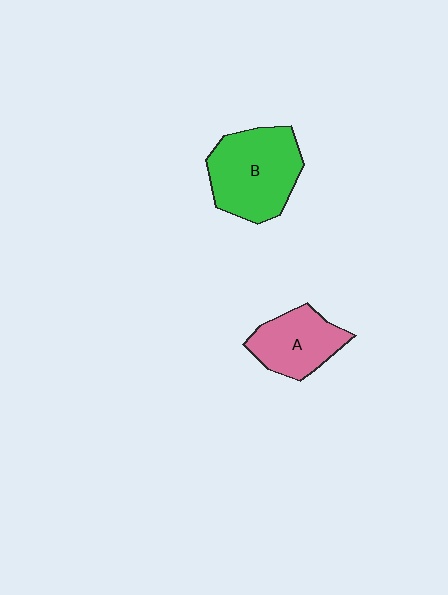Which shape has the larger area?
Shape B (green).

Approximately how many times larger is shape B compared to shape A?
Approximately 1.5 times.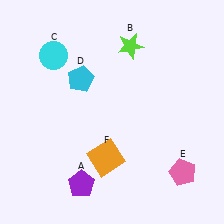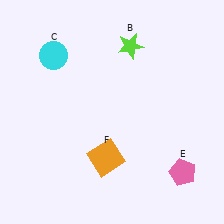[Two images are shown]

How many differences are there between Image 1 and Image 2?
There are 2 differences between the two images.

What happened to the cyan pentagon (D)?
The cyan pentagon (D) was removed in Image 2. It was in the top-left area of Image 1.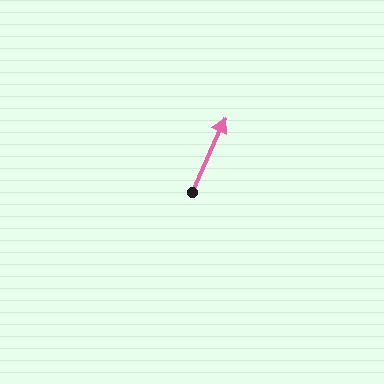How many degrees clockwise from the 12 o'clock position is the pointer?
Approximately 24 degrees.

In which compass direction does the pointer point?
Northeast.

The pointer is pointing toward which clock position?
Roughly 1 o'clock.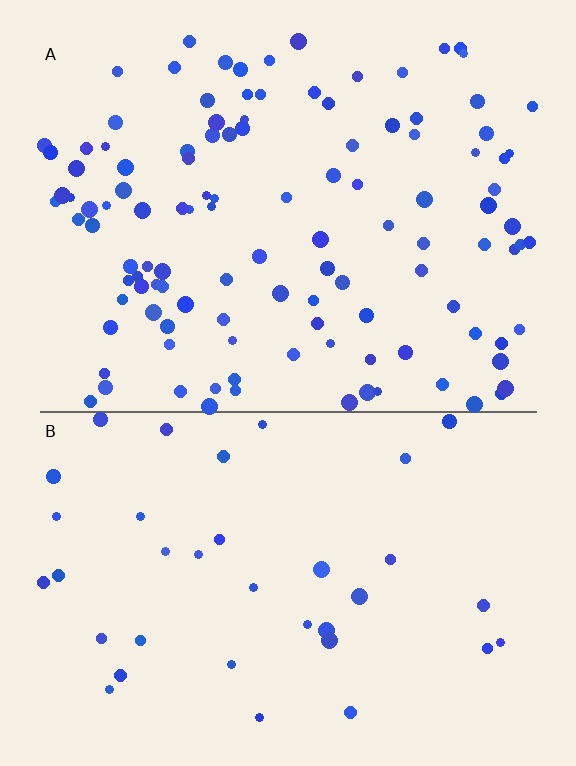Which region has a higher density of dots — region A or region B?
A (the top).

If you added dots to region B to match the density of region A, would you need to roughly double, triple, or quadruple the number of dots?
Approximately triple.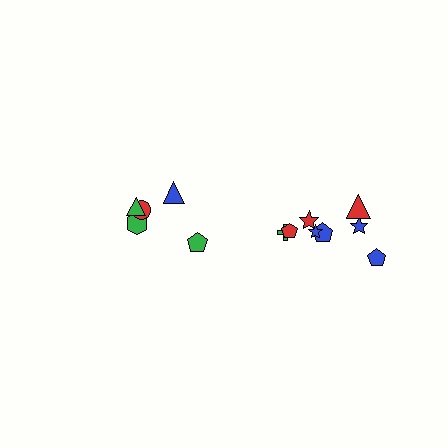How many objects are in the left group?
There are 5 objects.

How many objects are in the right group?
There are 8 objects.